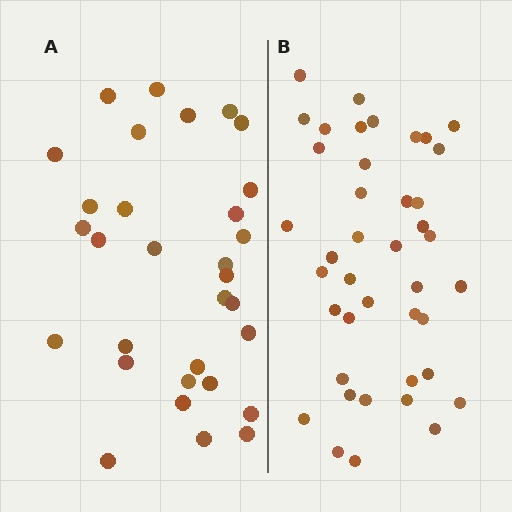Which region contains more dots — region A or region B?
Region B (the right region) has more dots.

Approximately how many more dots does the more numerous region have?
Region B has roughly 10 or so more dots than region A.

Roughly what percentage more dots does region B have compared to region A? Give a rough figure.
About 30% more.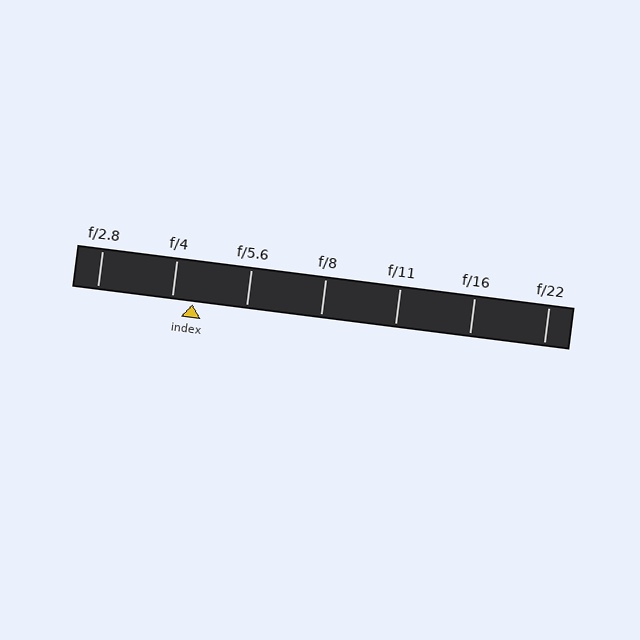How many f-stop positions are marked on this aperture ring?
There are 7 f-stop positions marked.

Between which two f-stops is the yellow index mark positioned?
The index mark is between f/4 and f/5.6.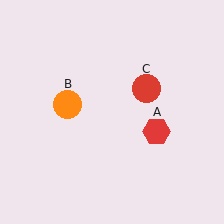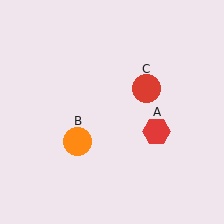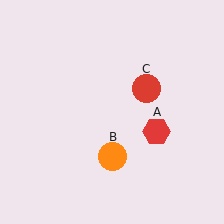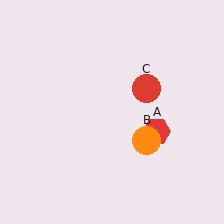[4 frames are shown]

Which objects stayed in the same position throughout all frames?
Red hexagon (object A) and red circle (object C) remained stationary.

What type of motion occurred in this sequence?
The orange circle (object B) rotated counterclockwise around the center of the scene.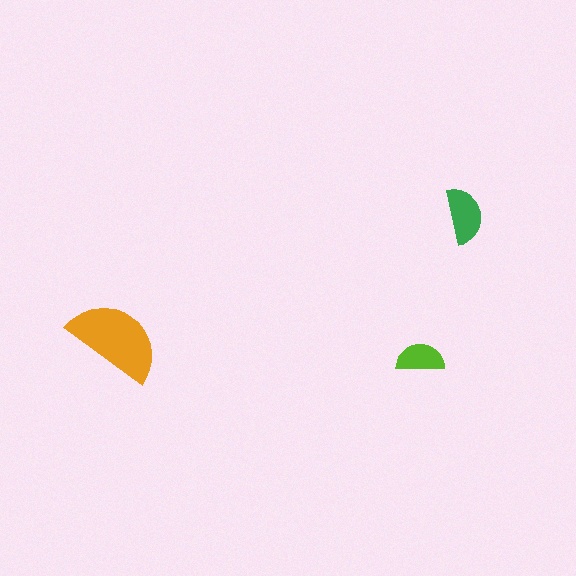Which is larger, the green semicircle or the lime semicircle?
The green one.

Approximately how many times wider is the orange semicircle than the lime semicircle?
About 2 times wider.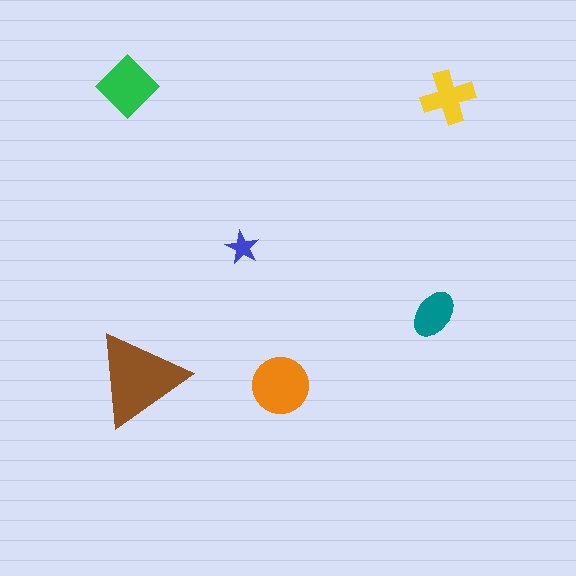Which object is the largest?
The brown triangle.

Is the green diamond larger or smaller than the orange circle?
Smaller.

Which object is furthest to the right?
The yellow cross is rightmost.